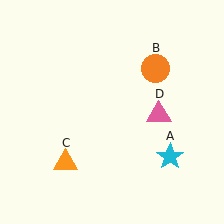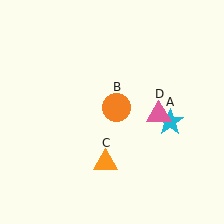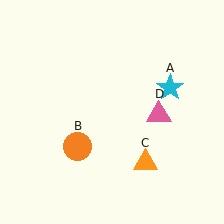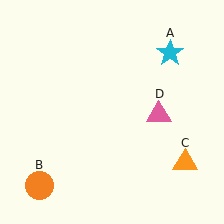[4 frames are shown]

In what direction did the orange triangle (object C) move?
The orange triangle (object C) moved right.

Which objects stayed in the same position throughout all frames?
Pink triangle (object D) remained stationary.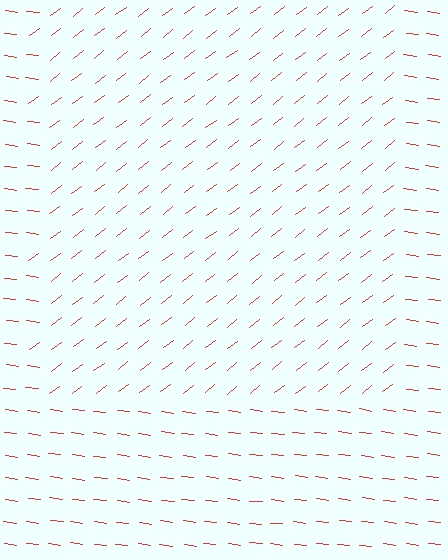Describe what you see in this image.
The image is filled with small red line segments. A rectangle region in the image has lines oriented differently from the surrounding lines, creating a visible texture boundary.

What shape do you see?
I see a rectangle.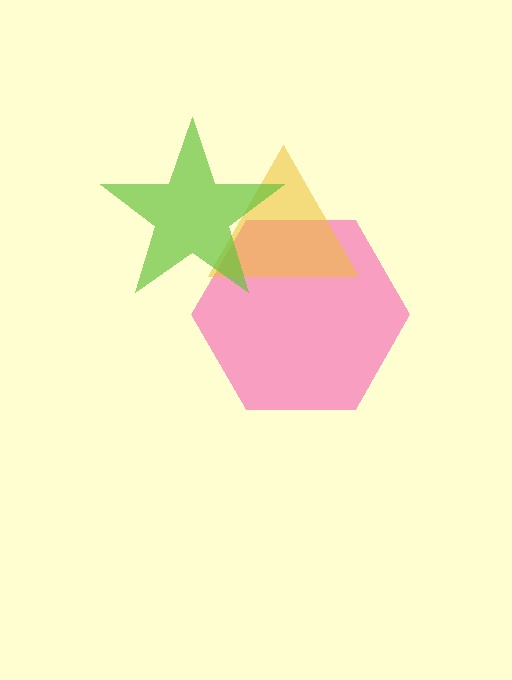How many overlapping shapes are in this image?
There are 3 overlapping shapes in the image.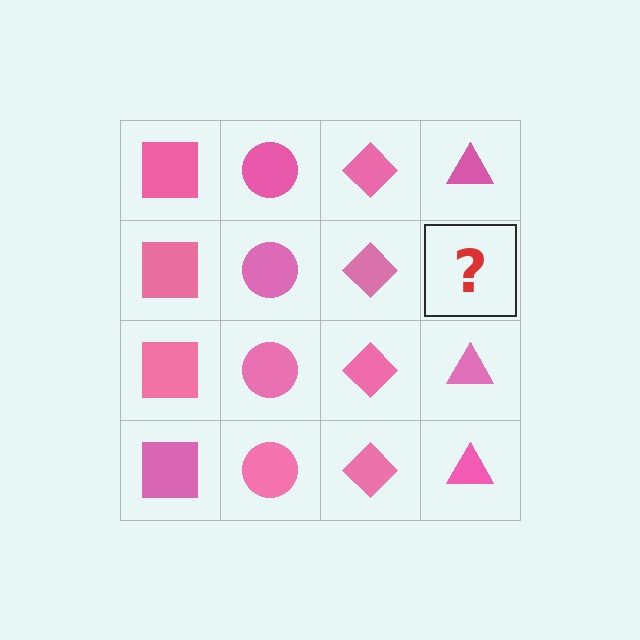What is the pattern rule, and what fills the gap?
The rule is that each column has a consistent shape. The gap should be filled with a pink triangle.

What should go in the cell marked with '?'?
The missing cell should contain a pink triangle.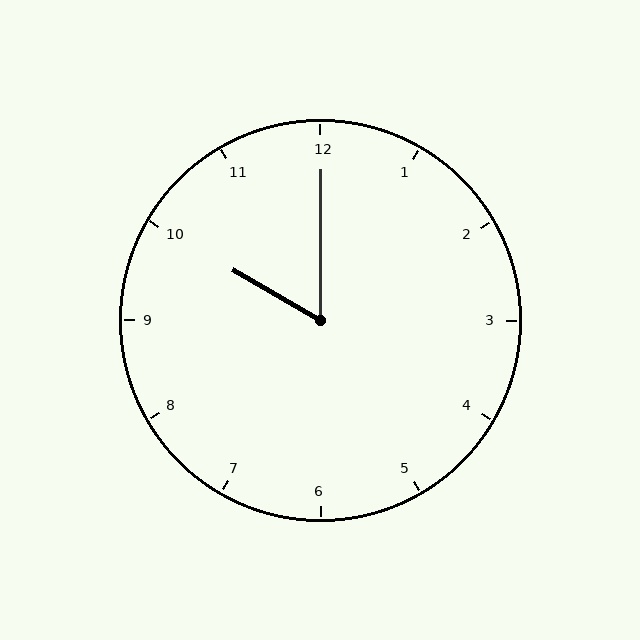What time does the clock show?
10:00.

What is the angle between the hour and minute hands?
Approximately 60 degrees.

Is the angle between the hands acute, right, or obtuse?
It is acute.